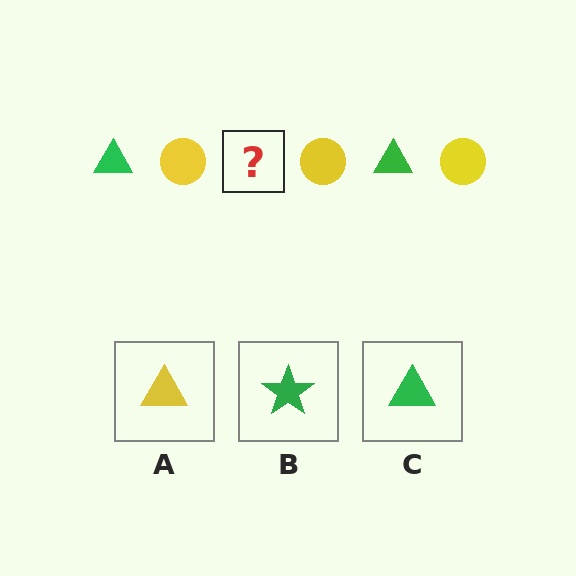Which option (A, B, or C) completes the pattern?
C.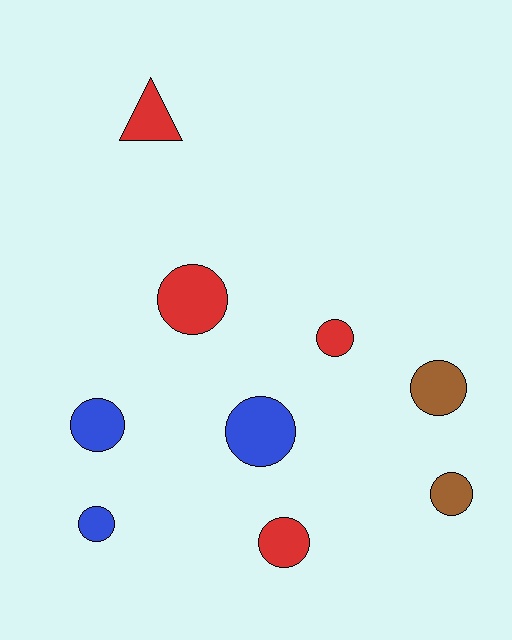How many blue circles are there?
There are 3 blue circles.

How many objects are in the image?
There are 9 objects.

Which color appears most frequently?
Red, with 4 objects.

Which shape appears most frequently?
Circle, with 8 objects.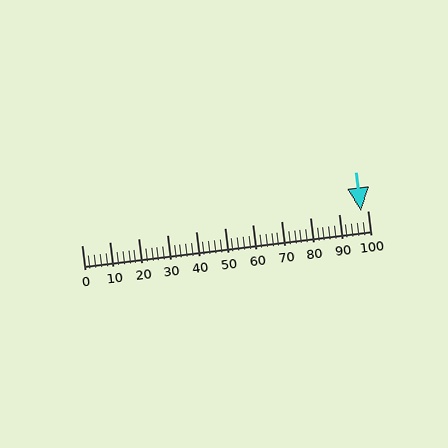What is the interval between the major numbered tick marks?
The major tick marks are spaced 10 units apart.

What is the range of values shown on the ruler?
The ruler shows values from 0 to 100.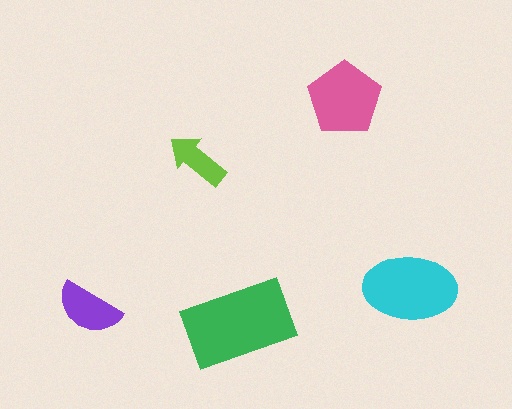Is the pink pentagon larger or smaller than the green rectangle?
Smaller.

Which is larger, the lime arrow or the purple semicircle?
The purple semicircle.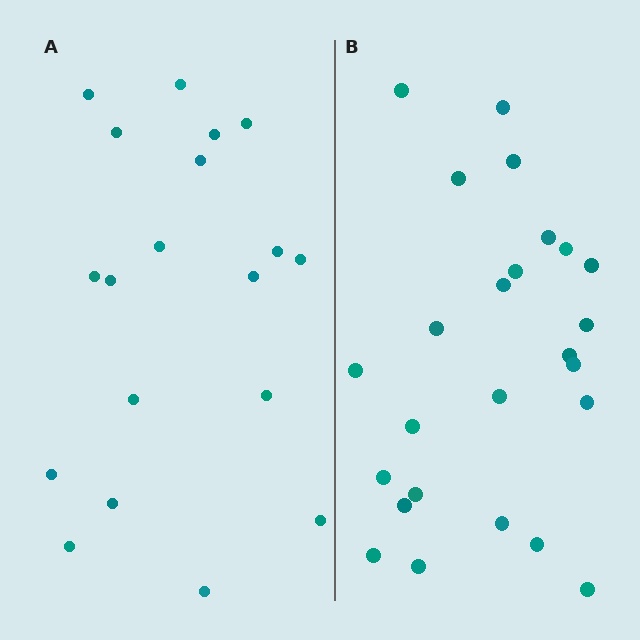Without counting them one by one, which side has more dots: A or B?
Region B (the right region) has more dots.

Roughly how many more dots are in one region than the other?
Region B has about 6 more dots than region A.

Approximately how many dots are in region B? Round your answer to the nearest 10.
About 20 dots. (The exact count is 25, which rounds to 20.)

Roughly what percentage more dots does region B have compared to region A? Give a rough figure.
About 30% more.